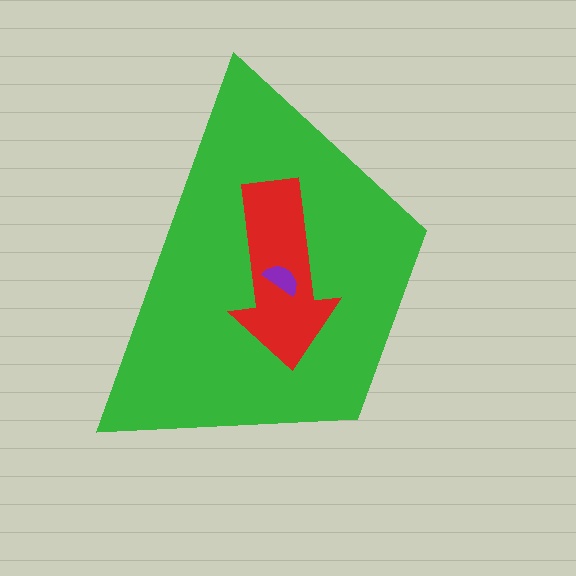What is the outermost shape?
The green trapezoid.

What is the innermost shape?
The purple semicircle.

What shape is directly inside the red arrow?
The purple semicircle.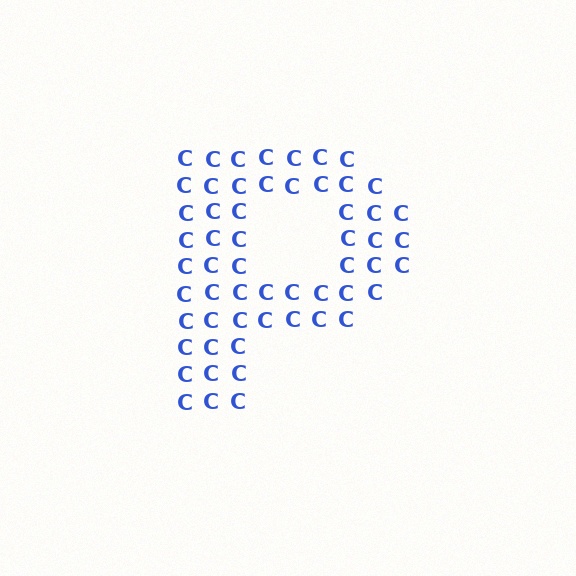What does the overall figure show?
The overall figure shows the letter P.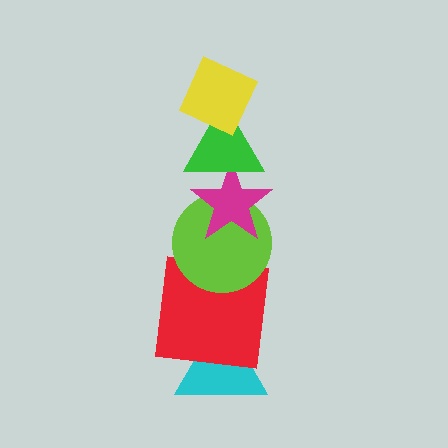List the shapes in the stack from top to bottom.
From top to bottom: the yellow diamond, the green triangle, the magenta star, the lime circle, the red square, the cyan triangle.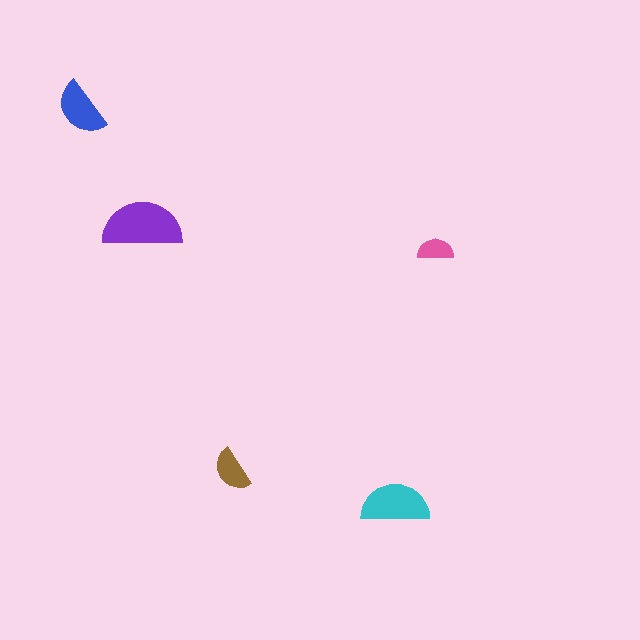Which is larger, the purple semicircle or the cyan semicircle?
The purple one.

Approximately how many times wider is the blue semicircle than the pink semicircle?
About 1.5 times wider.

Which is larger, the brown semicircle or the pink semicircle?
The brown one.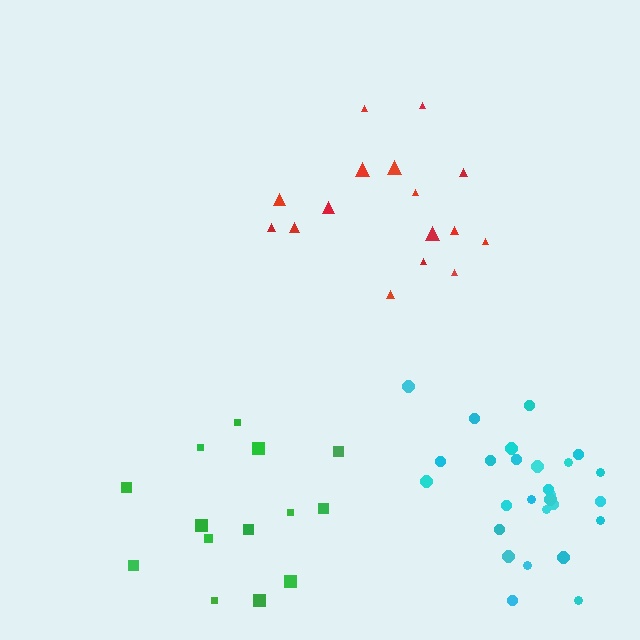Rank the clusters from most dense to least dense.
cyan, green, red.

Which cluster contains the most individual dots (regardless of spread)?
Cyan (27).